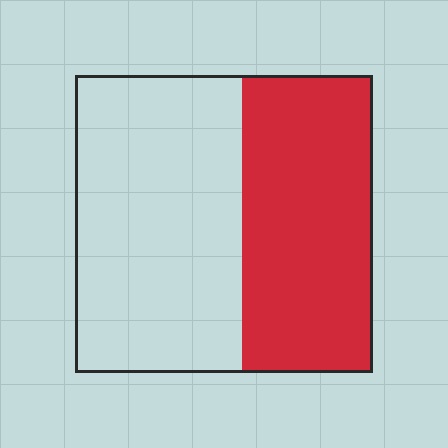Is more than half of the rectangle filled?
No.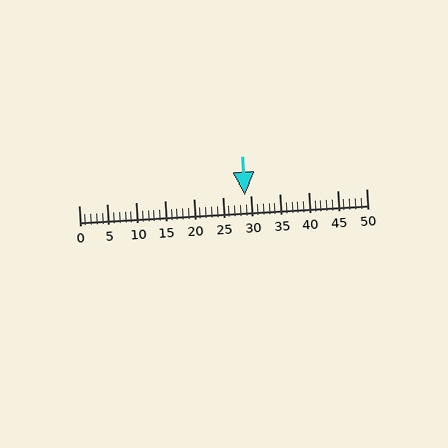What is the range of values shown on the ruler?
The ruler shows values from 0 to 50.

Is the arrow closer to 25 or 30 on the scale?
The arrow is closer to 30.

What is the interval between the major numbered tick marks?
The major tick marks are spaced 5 units apart.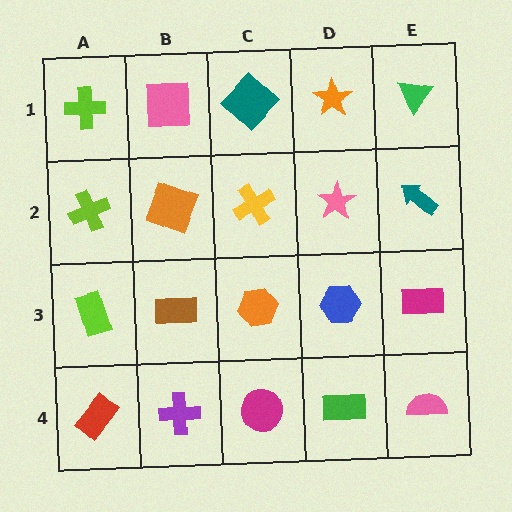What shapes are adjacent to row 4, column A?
A lime rectangle (row 3, column A), a purple cross (row 4, column B).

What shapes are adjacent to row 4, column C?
An orange hexagon (row 3, column C), a purple cross (row 4, column B), a green rectangle (row 4, column D).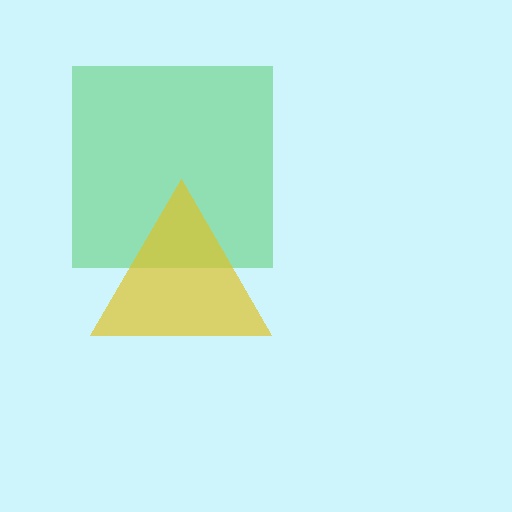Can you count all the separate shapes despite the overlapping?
Yes, there are 2 separate shapes.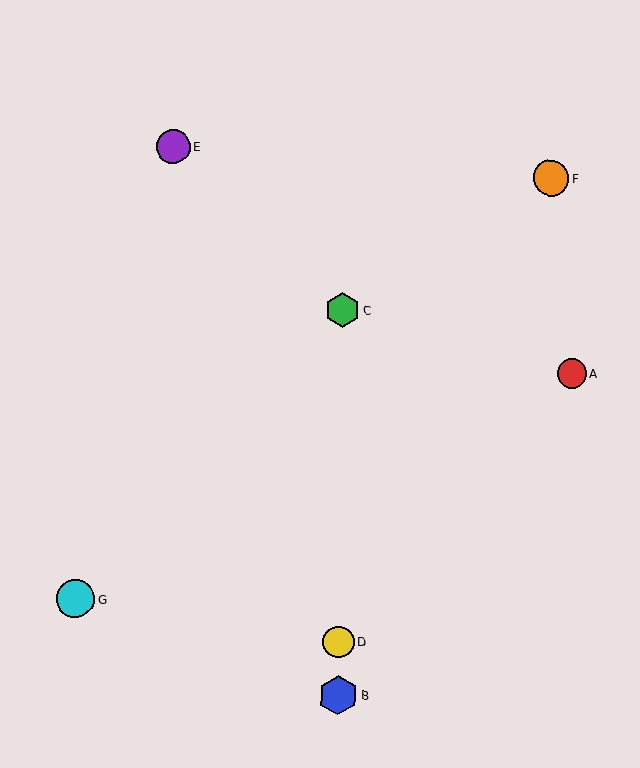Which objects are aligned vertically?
Objects B, C, D are aligned vertically.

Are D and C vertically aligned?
Yes, both are at x≈338.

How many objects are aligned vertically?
3 objects (B, C, D) are aligned vertically.